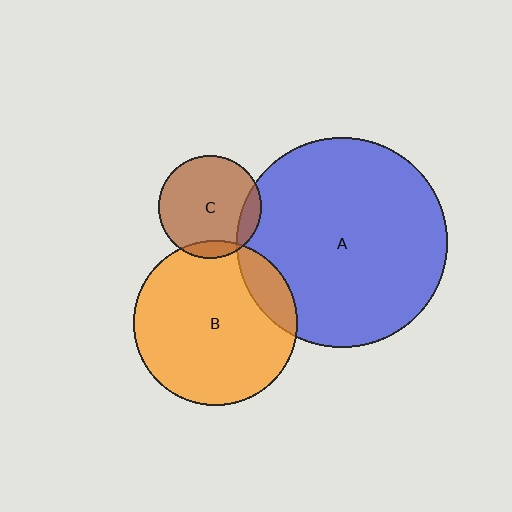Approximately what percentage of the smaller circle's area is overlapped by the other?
Approximately 10%.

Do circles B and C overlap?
Yes.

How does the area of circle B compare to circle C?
Approximately 2.6 times.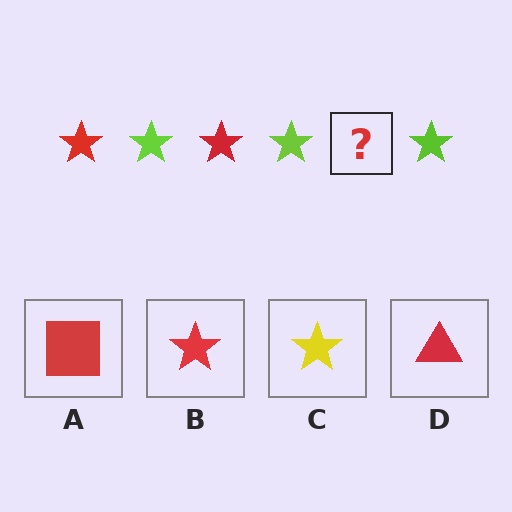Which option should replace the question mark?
Option B.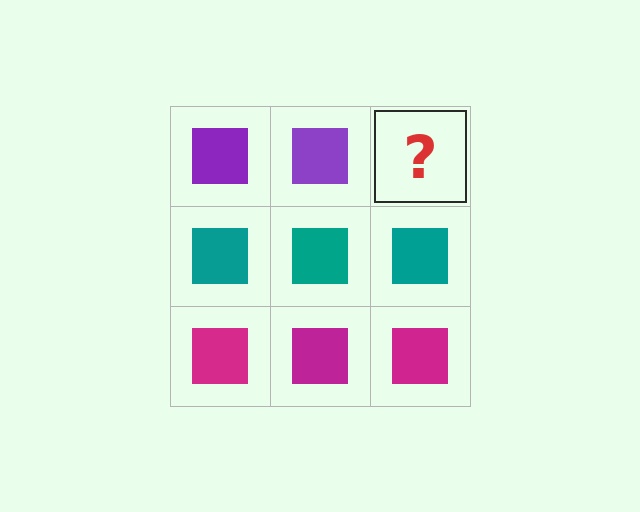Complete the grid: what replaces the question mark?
The question mark should be replaced with a purple square.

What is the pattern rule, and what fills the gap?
The rule is that each row has a consistent color. The gap should be filled with a purple square.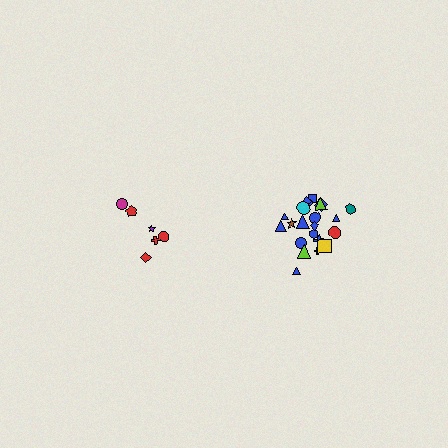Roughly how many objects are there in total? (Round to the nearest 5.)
Roughly 30 objects in total.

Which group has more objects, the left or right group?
The right group.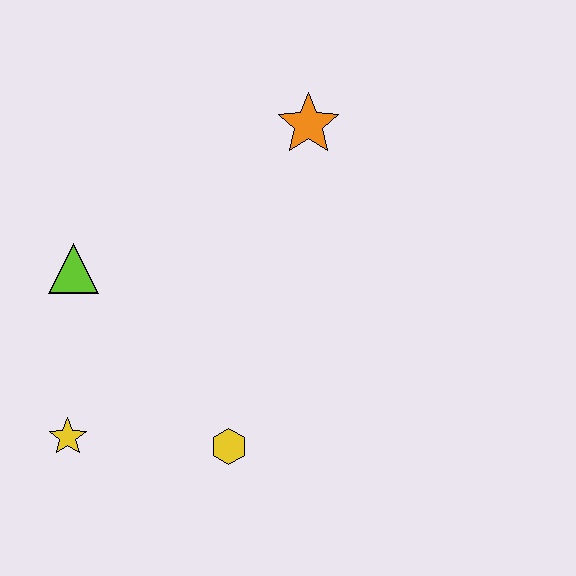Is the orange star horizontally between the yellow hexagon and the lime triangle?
No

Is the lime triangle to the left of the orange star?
Yes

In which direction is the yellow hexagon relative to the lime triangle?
The yellow hexagon is below the lime triangle.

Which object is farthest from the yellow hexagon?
The orange star is farthest from the yellow hexagon.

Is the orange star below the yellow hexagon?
No